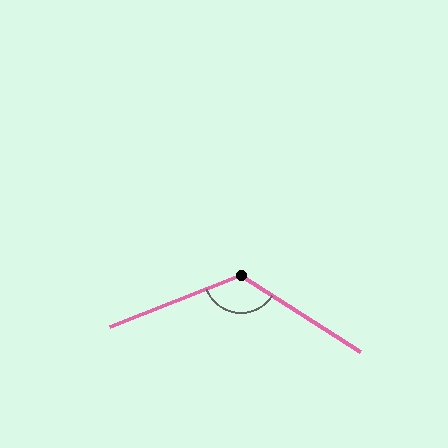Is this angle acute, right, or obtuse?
It is obtuse.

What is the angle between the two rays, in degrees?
Approximately 126 degrees.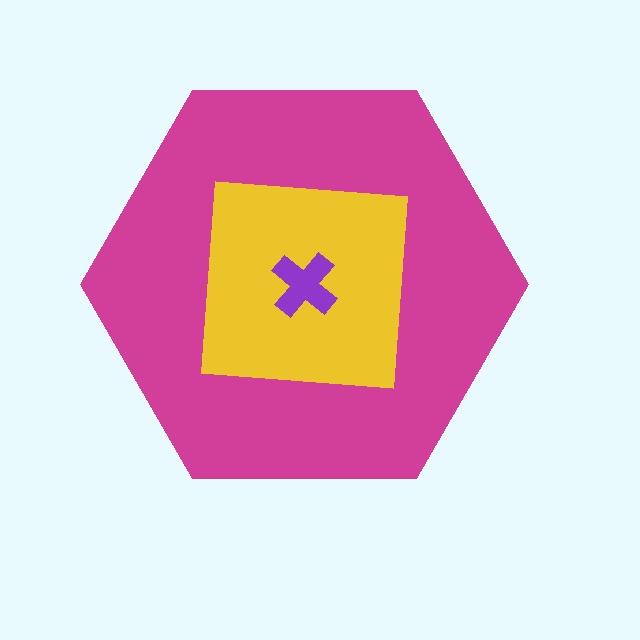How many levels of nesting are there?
3.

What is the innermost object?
The purple cross.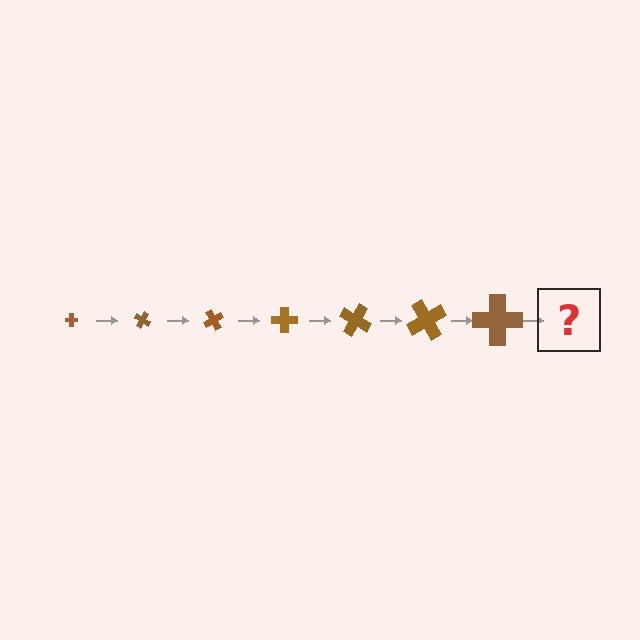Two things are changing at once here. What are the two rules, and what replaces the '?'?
The two rules are that the cross grows larger each step and it rotates 30 degrees each step. The '?' should be a cross, larger than the previous one and rotated 210 degrees from the start.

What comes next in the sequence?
The next element should be a cross, larger than the previous one and rotated 210 degrees from the start.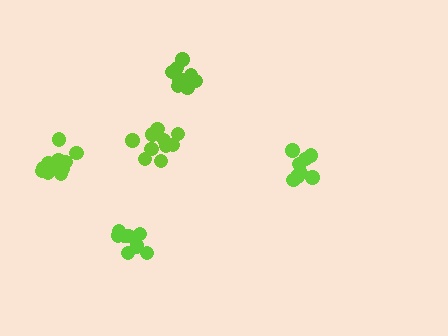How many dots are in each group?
Group 1: 9 dots, Group 2: 11 dots, Group 3: 8 dots, Group 4: 8 dots, Group 5: 10 dots (46 total).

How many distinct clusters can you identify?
There are 5 distinct clusters.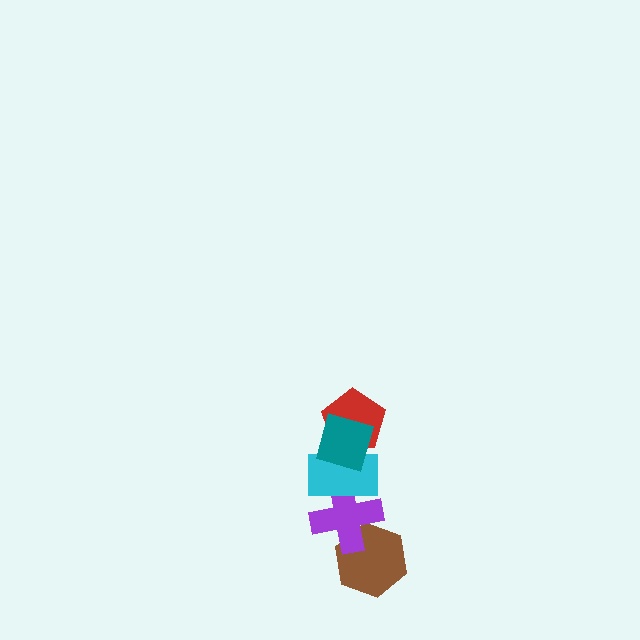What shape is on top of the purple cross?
The cyan rectangle is on top of the purple cross.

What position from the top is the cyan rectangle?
The cyan rectangle is 3rd from the top.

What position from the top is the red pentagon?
The red pentagon is 2nd from the top.